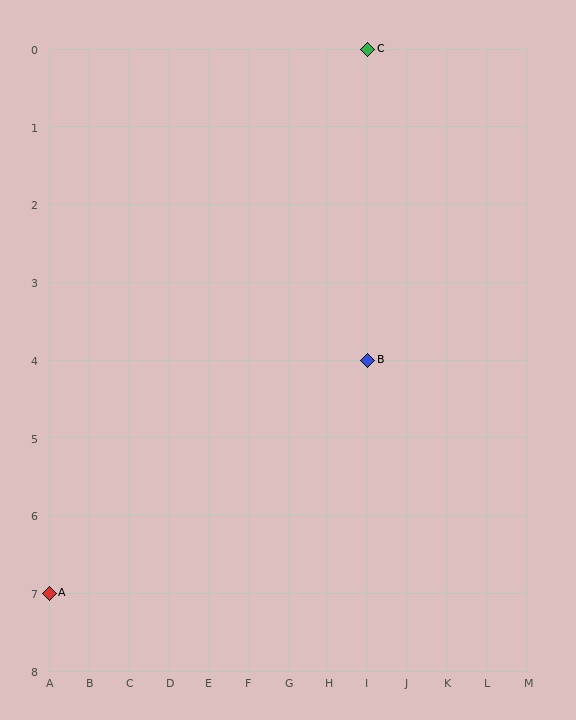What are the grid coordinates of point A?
Point A is at grid coordinates (A, 7).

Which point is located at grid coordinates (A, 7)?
Point A is at (A, 7).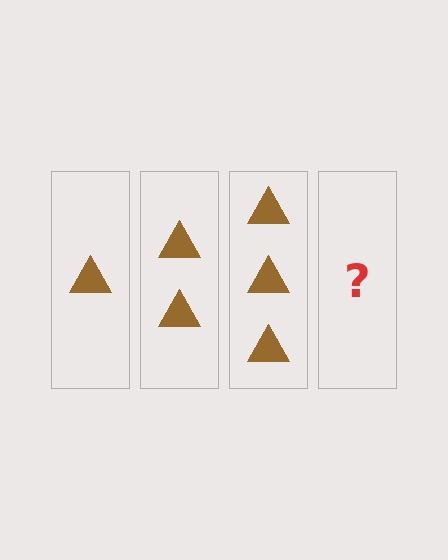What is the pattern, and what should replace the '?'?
The pattern is that each step adds one more triangle. The '?' should be 4 triangles.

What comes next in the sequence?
The next element should be 4 triangles.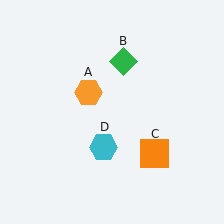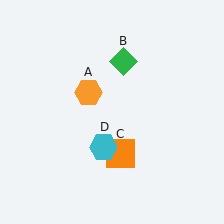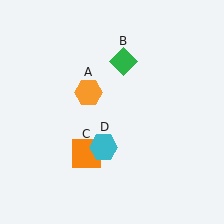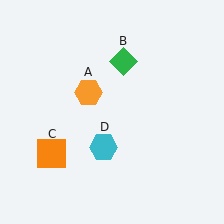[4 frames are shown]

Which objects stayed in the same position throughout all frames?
Orange hexagon (object A) and green diamond (object B) and cyan hexagon (object D) remained stationary.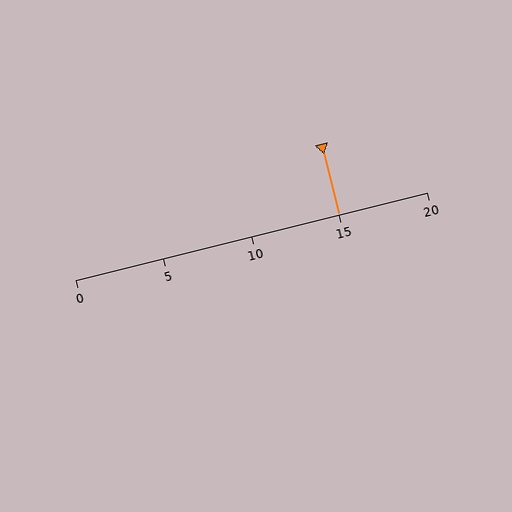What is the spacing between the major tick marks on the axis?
The major ticks are spaced 5 apart.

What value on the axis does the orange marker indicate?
The marker indicates approximately 15.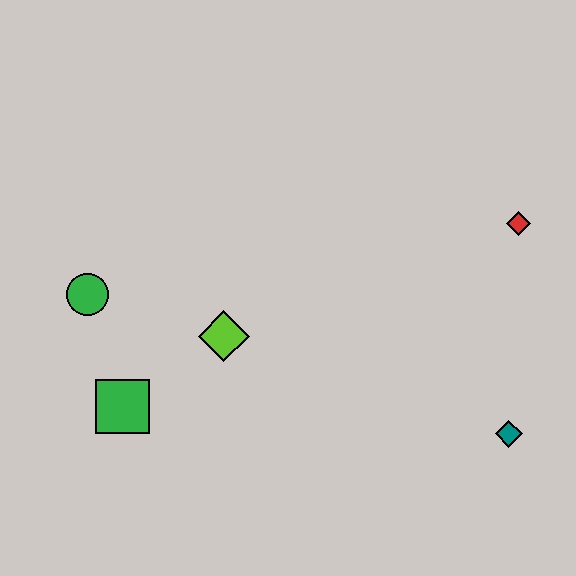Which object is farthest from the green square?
The red diamond is farthest from the green square.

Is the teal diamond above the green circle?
No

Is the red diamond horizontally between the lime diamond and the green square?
No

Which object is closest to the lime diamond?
The green square is closest to the lime diamond.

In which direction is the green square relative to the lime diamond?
The green square is to the left of the lime diamond.